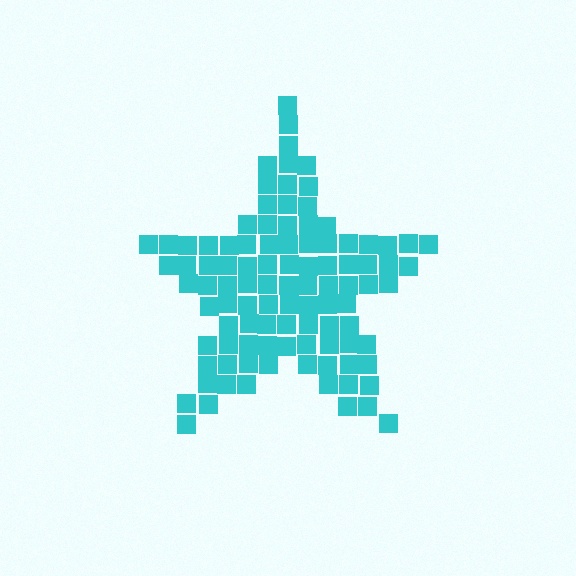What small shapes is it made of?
It is made of small squares.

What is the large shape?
The large shape is a star.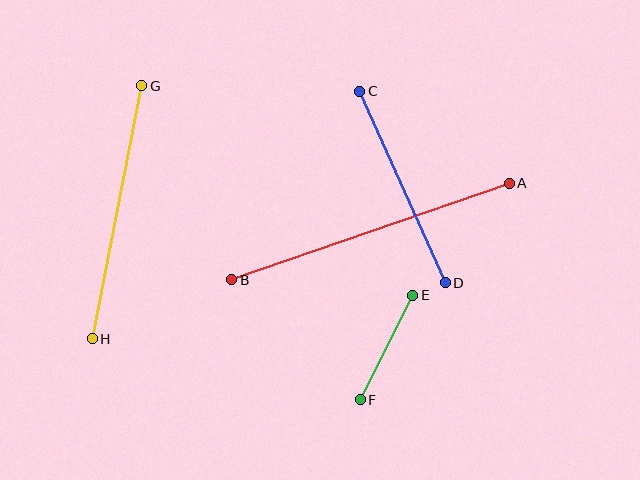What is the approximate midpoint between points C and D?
The midpoint is at approximately (402, 187) pixels.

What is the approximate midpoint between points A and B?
The midpoint is at approximately (371, 232) pixels.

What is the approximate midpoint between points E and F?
The midpoint is at approximately (386, 347) pixels.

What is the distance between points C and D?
The distance is approximately 210 pixels.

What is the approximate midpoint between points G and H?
The midpoint is at approximately (117, 212) pixels.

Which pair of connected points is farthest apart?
Points A and B are farthest apart.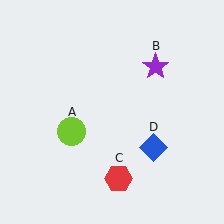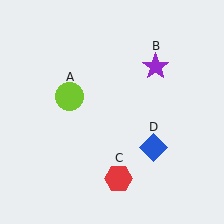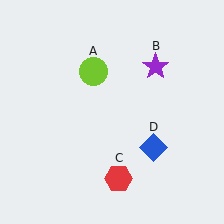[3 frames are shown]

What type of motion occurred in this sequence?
The lime circle (object A) rotated clockwise around the center of the scene.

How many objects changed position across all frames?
1 object changed position: lime circle (object A).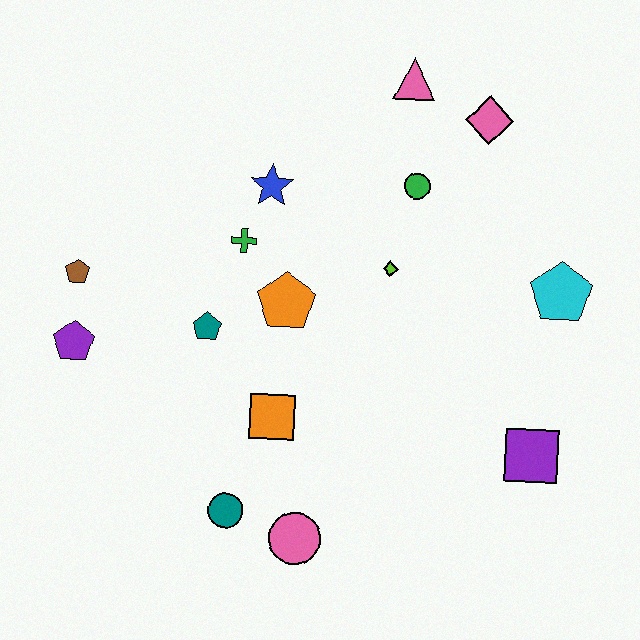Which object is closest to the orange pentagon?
The green cross is closest to the orange pentagon.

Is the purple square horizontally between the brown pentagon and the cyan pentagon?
Yes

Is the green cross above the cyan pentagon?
Yes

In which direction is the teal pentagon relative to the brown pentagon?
The teal pentagon is to the right of the brown pentagon.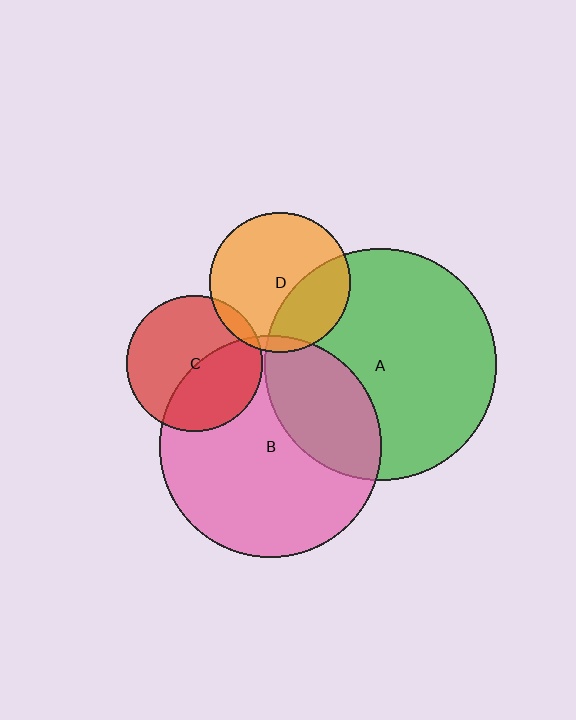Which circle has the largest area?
Circle A (green).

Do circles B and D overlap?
Yes.